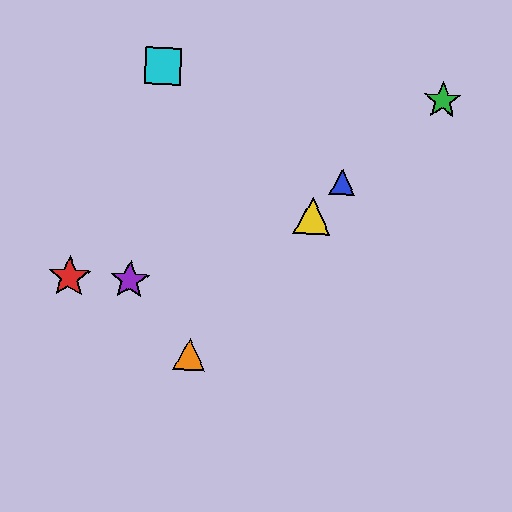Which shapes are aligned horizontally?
The red star, the purple star are aligned horizontally.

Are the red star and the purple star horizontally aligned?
Yes, both are at y≈277.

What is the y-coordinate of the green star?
The green star is at y≈100.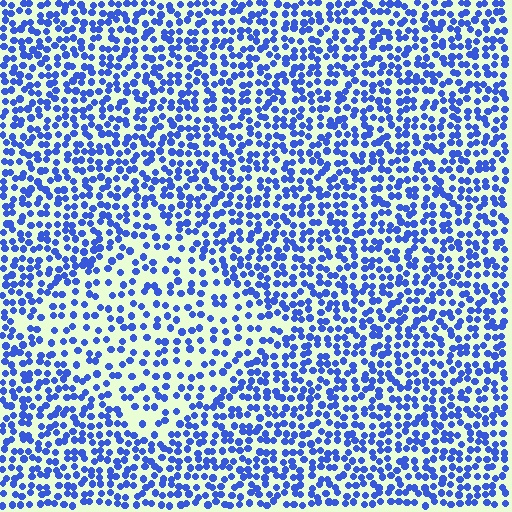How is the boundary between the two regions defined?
The boundary is defined by a change in element density (approximately 1.7x ratio). All elements are the same color, size, and shape.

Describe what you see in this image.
The image contains small blue elements arranged at two different densities. A diamond-shaped region is visible where the elements are less densely packed than the surrounding area.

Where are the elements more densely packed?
The elements are more densely packed outside the diamond boundary.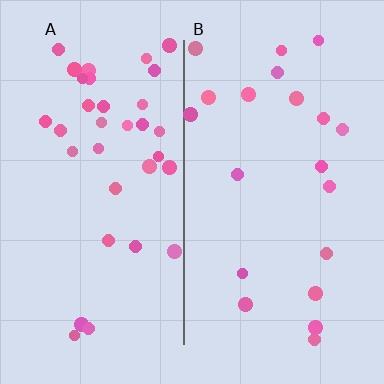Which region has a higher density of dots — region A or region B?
A (the left).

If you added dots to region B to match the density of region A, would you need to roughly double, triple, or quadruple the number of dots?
Approximately double.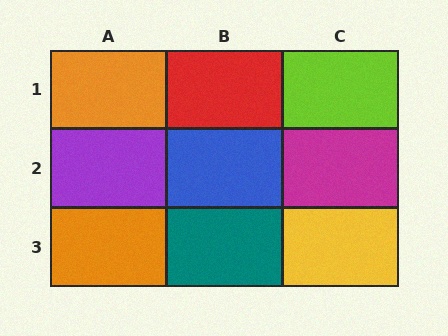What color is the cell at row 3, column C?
Yellow.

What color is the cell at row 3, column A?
Orange.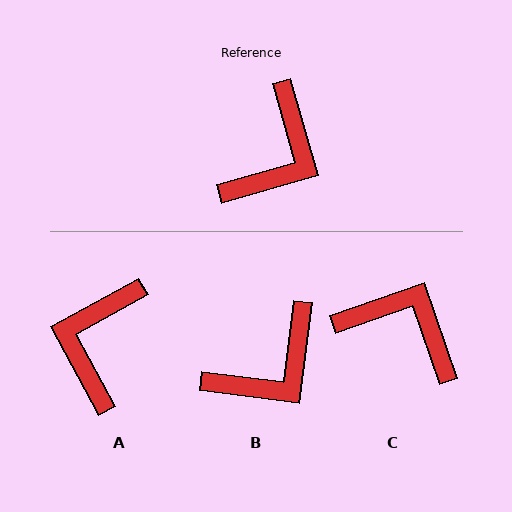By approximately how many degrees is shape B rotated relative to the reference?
Approximately 23 degrees clockwise.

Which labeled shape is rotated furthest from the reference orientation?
A, about 168 degrees away.